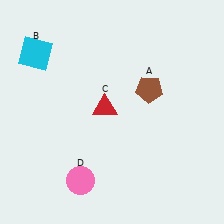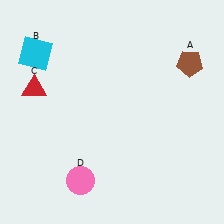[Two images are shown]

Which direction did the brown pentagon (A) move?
The brown pentagon (A) moved right.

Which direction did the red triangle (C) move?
The red triangle (C) moved left.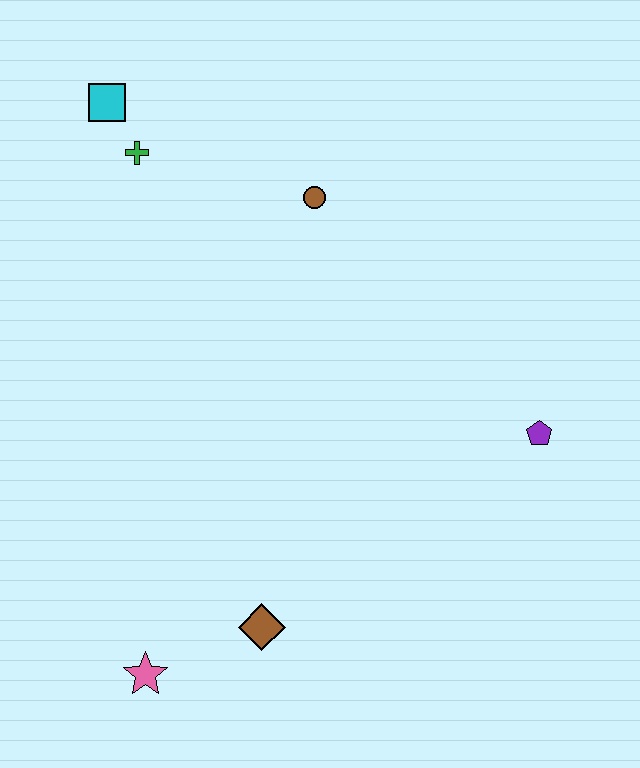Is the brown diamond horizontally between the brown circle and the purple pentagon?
No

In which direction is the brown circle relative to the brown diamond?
The brown circle is above the brown diamond.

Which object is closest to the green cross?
The cyan square is closest to the green cross.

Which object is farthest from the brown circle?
The pink star is farthest from the brown circle.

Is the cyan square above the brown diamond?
Yes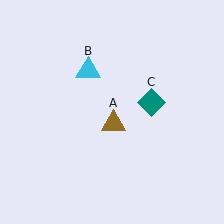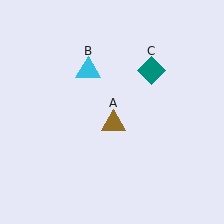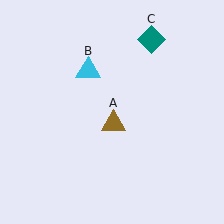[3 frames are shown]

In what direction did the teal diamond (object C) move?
The teal diamond (object C) moved up.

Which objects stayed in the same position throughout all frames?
Brown triangle (object A) and cyan triangle (object B) remained stationary.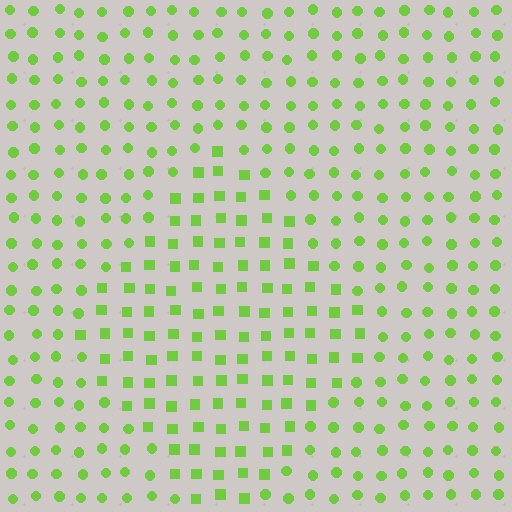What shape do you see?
I see a diamond.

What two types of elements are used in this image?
The image uses squares inside the diamond region and circles outside it.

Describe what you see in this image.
The image is filled with small lime elements arranged in a uniform grid. A diamond-shaped region contains squares, while the surrounding area contains circles. The boundary is defined purely by the change in element shape.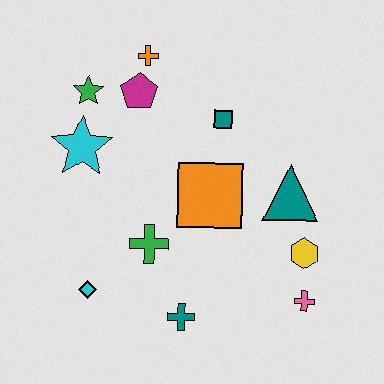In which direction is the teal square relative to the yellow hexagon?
The teal square is above the yellow hexagon.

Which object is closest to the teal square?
The orange square is closest to the teal square.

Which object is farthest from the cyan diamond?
The orange cross is farthest from the cyan diamond.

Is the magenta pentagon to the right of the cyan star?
Yes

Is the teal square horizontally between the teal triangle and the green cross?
Yes